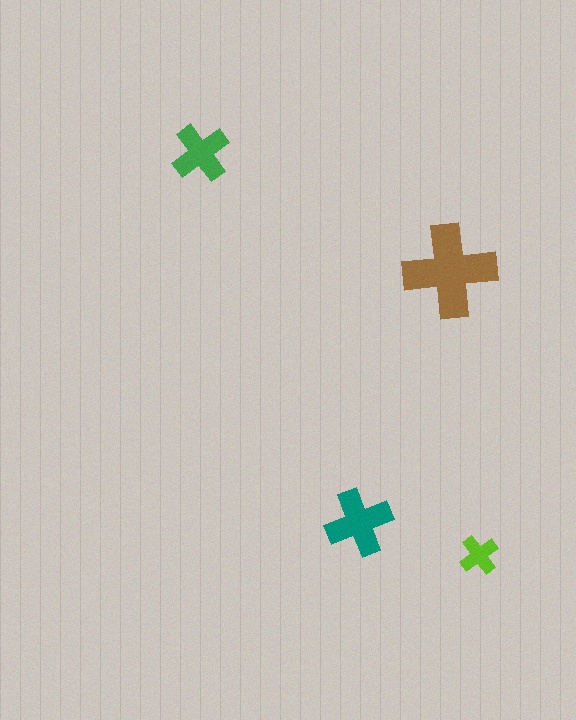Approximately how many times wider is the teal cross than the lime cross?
About 1.5 times wider.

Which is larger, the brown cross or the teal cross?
The brown one.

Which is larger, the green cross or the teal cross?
The teal one.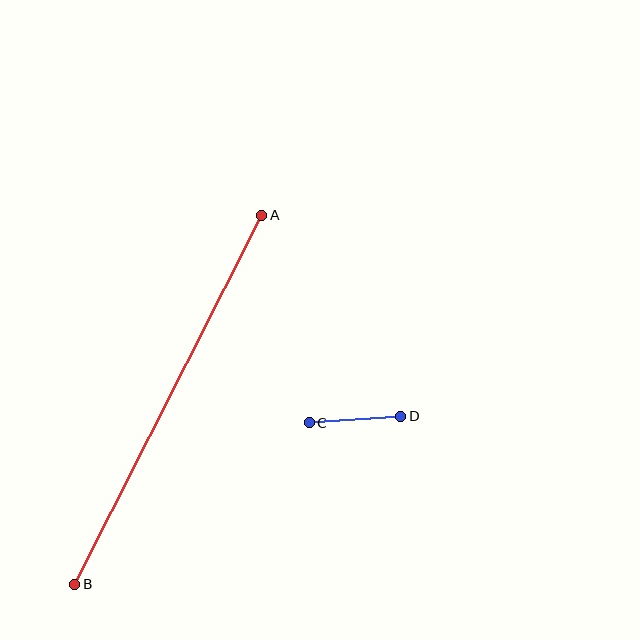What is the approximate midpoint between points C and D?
The midpoint is at approximately (355, 419) pixels.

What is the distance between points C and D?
The distance is approximately 92 pixels.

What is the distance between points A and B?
The distance is approximately 414 pixels.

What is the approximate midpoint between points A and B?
The midpoint is at approximately (168, 400) pixels.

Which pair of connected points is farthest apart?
Points A and B are farthest apart.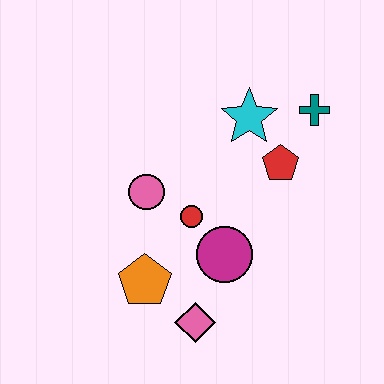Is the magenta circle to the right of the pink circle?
Yes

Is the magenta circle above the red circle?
No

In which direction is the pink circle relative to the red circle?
The pink circle is to the left of the red circle.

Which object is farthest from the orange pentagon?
The teal cross is farthest from the orange pentagon.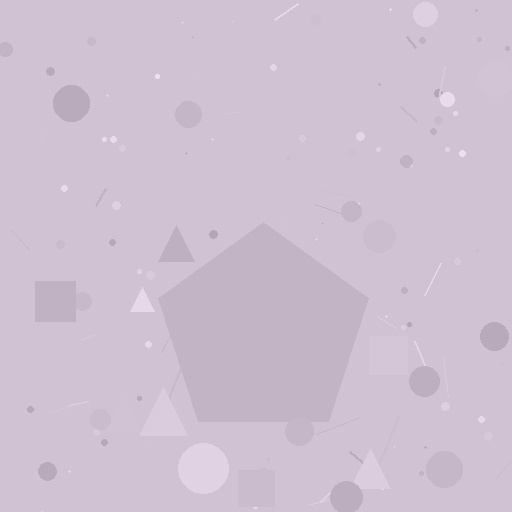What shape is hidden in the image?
A pentagon is hidden in the image.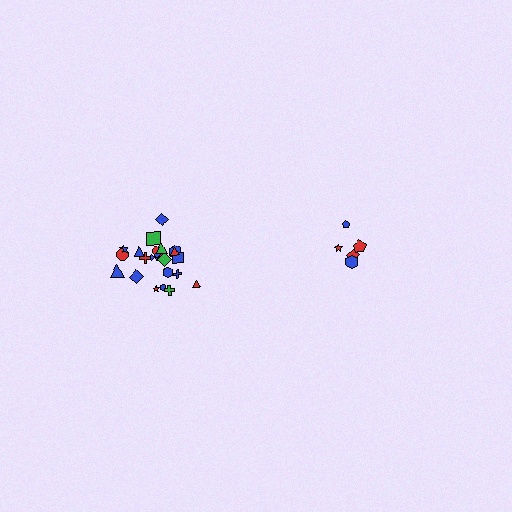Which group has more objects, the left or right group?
The left group.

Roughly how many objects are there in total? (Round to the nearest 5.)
Roughly 30 objects in total.